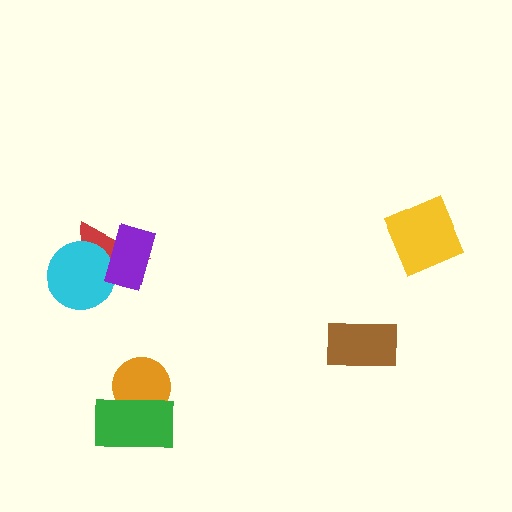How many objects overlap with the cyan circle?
2 objects overlap with the cyan circle.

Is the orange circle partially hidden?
Yes, it is partially covered by another shape.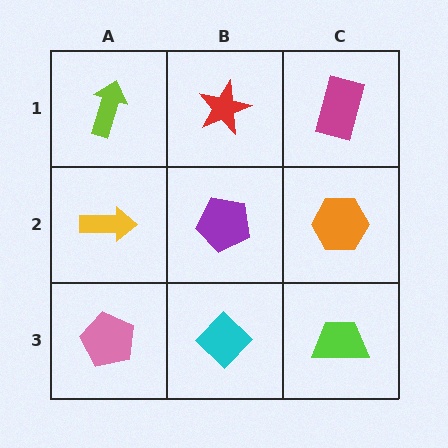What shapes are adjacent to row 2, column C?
A magenta rectangle (row 1, column C), a lime trapezoid (row 3, column C), a purple pentagon (row 2, column B).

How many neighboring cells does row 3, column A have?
2.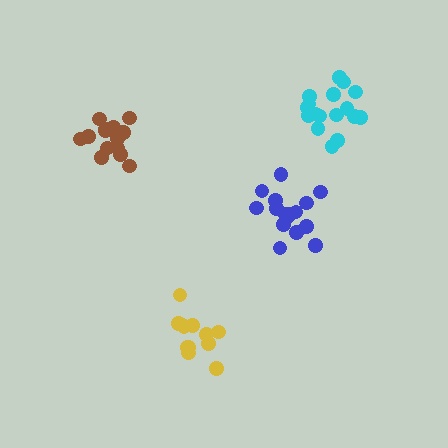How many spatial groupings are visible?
There are 4 spatial groupings.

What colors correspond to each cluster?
The clusters are colored: cyan, blue, yellow, brown.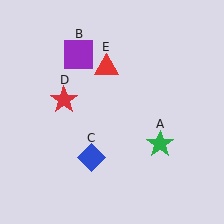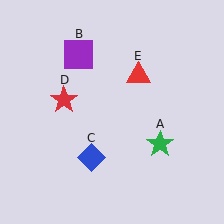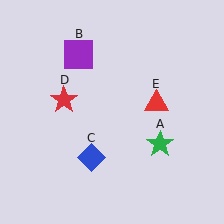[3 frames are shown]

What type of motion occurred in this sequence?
The red triangle (object E) rotated clockwise around the center of the scene.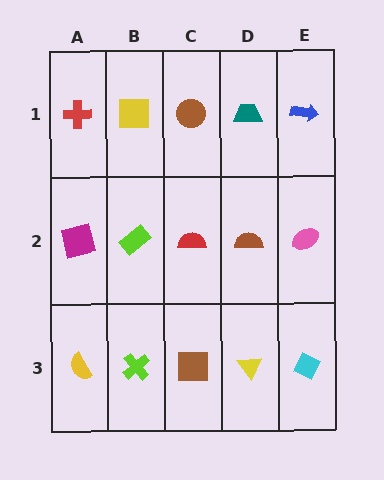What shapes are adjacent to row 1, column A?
A magenta square (row 2, column A), a yellow square (row 1, column B).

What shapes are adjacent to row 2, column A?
A red cross (row 1, column A), a yellow semicircle (row 3, column A), a lime rectangle (row 2, column B).